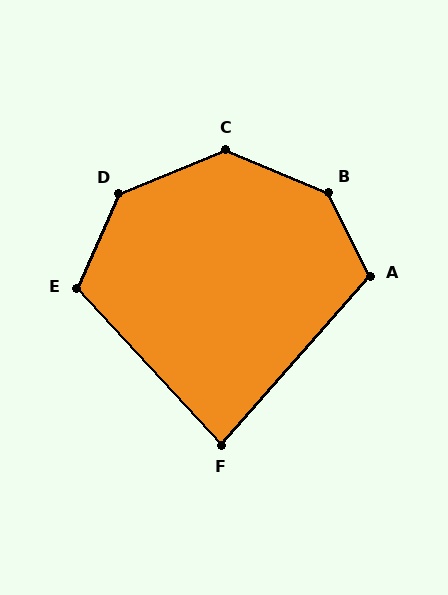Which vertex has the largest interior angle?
B, at approximately 139 degrees.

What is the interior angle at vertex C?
Approximately 135 degrees (obtuse).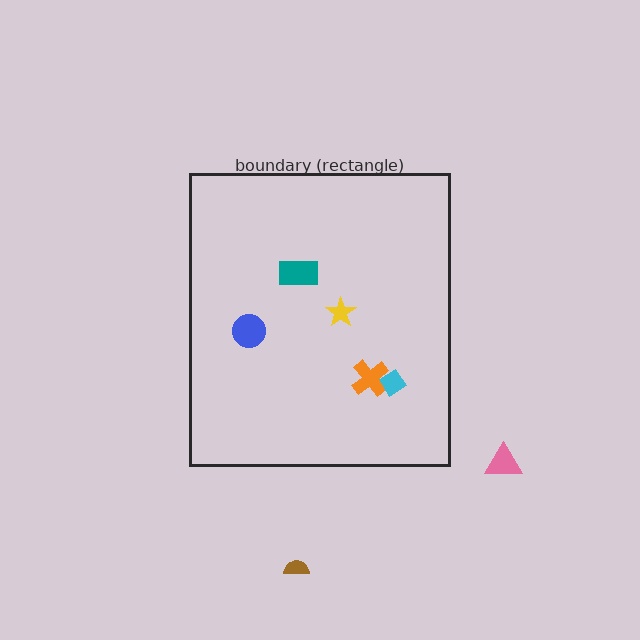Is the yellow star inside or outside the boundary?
Inside.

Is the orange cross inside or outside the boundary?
Inside.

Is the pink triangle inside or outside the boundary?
Outside.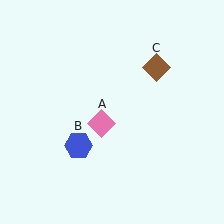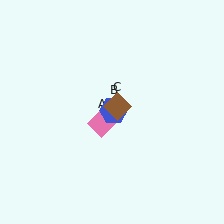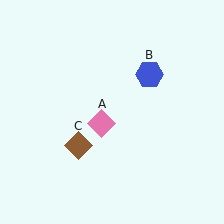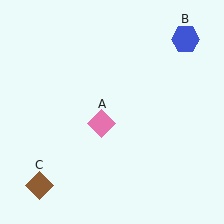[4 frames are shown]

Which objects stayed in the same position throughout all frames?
Pink diamond (object A) remained stationary.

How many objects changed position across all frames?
2 objects changed position: blue hexagon (object B), brown diamond (object C).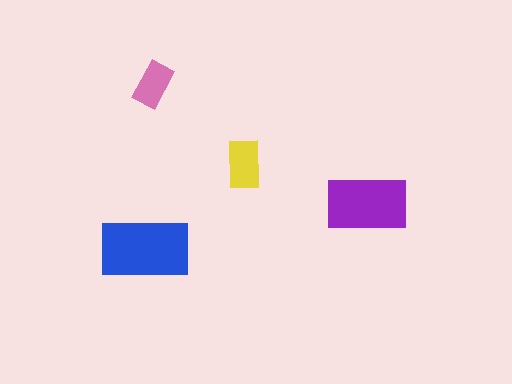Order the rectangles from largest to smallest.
the blue one, the purple one, the yellow one, the pink one.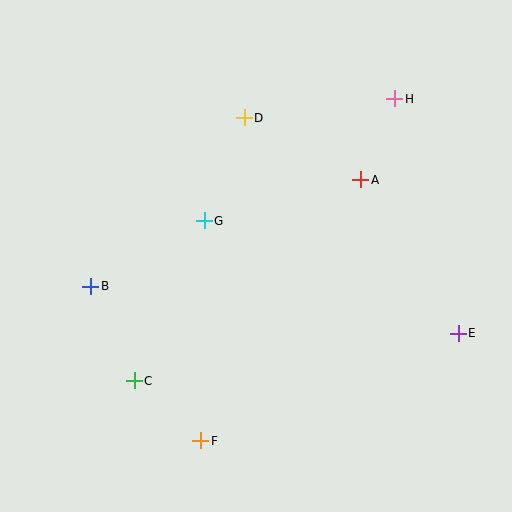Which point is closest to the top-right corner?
Point H is closest to the top-right corner.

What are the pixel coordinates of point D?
Point D is at (244, 118).